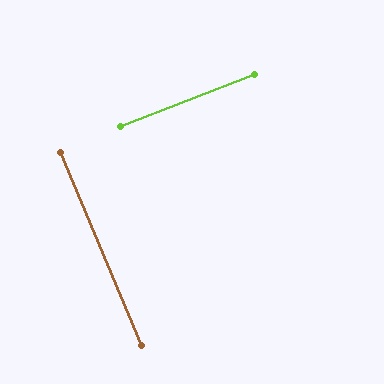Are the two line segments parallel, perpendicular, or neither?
Perpendicular — they meet at approximately 89°.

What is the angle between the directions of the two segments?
Approximately 89 degrees.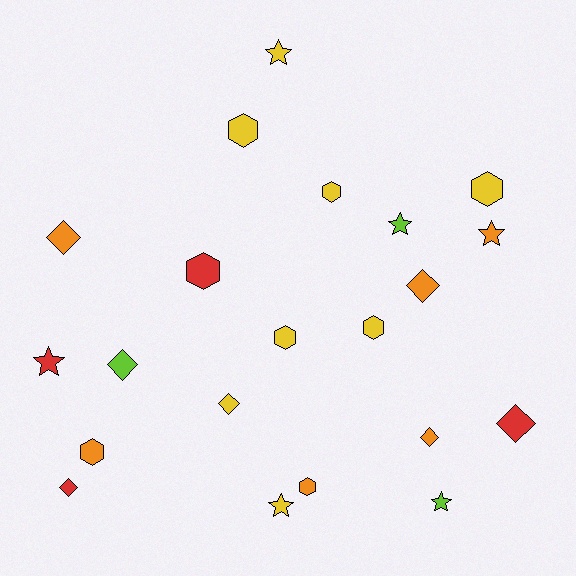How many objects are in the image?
There are 21 objects.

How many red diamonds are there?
There are 2 red diamonds.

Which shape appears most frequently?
Hexagon, with 8 objects.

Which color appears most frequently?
Yellow, with 8 objects.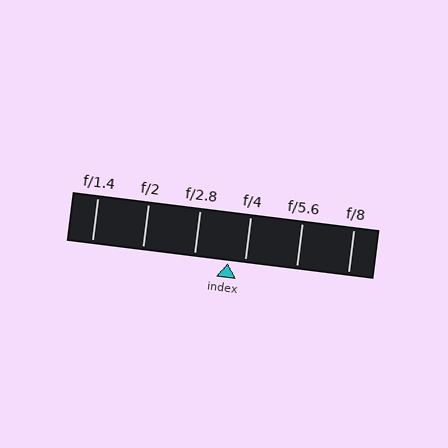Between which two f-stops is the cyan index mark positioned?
The index mark is between f/2.8 and f/4.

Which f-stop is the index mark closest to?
The index mark is closest to f/4.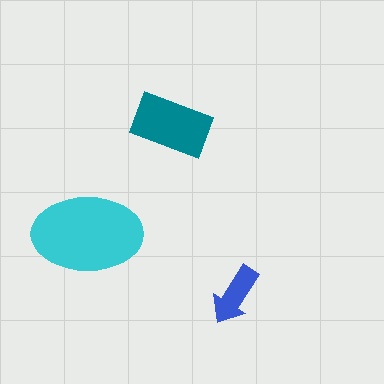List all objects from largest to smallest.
The cyan ellipse, the teal rectangle, the blue arrow.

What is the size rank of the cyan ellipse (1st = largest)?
1st.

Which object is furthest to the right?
The blue arrow is rightmost.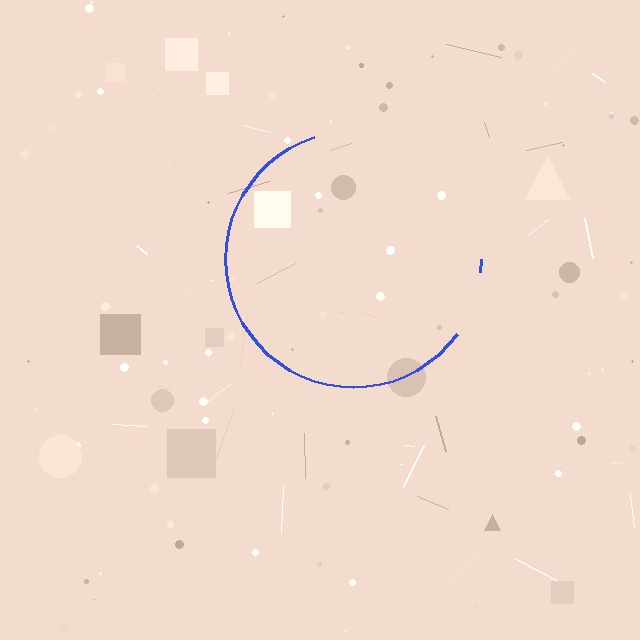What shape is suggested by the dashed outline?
The dashed outline suggests a circle.